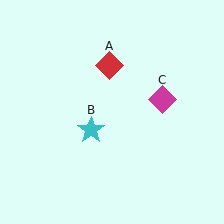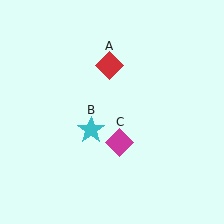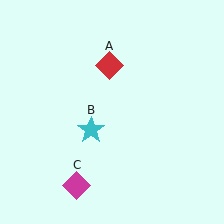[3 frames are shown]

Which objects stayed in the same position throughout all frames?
Red diamond (object A) and cyan star (object B) remained stationary.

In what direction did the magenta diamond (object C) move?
The magenta diamond (object C) moved down and to the left.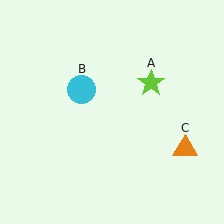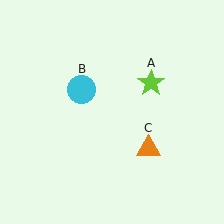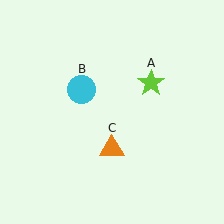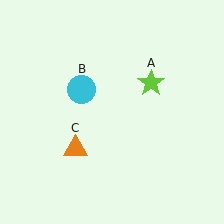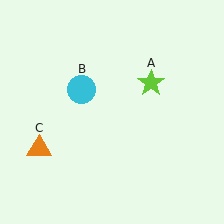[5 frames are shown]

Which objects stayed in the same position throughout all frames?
Lime star (object A) and cyan circle (object B) remained stationary.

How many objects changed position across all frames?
1 object changed position: orange triangle (object C).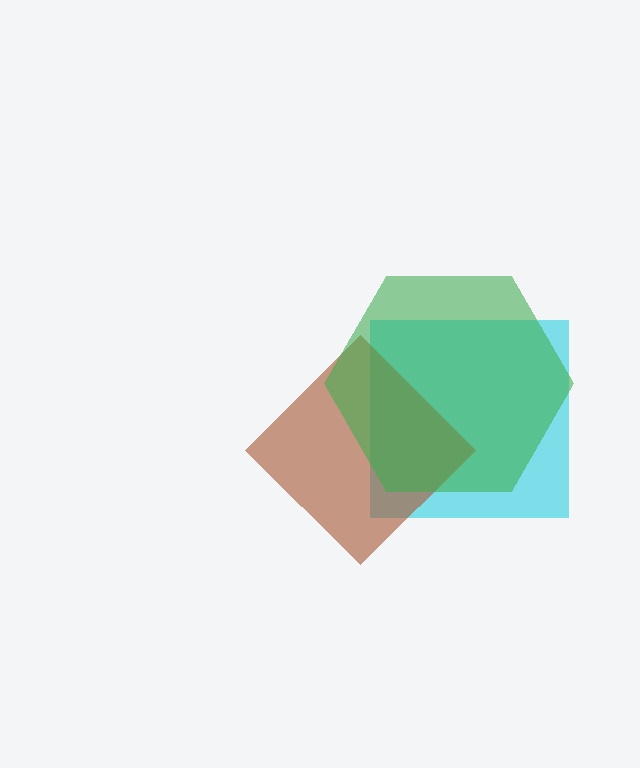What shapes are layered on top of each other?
The layered shapes are: a cyan square, a brown diamond, a green hexagon.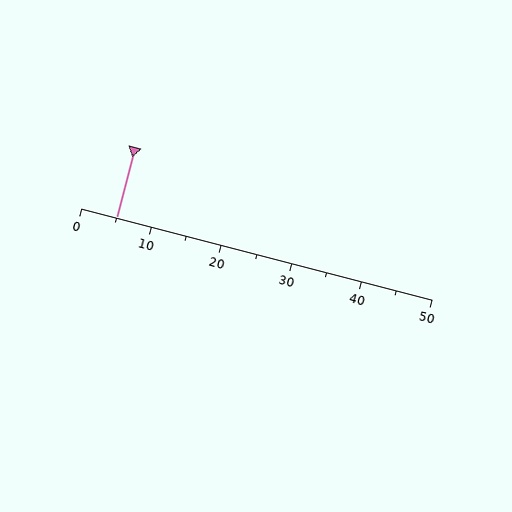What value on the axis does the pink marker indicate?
The marker indicates approximately 5.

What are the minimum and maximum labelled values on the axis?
The axis runs from 0 to 50.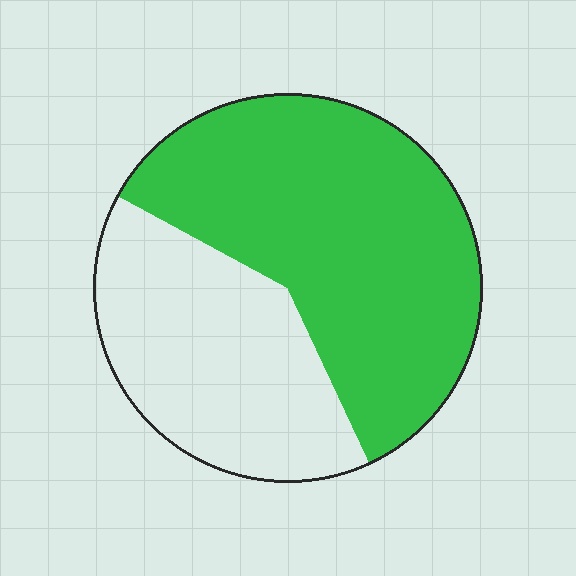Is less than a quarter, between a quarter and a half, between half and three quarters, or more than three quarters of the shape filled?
Between half and three quarters.